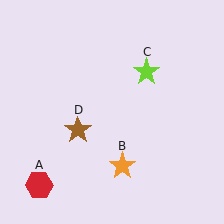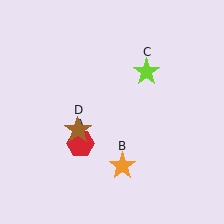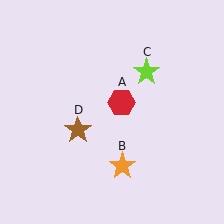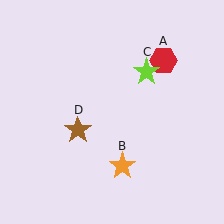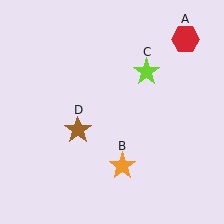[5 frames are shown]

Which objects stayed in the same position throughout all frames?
Orange star (object B) and lime star (object C) and brown star (object D) remained stationary.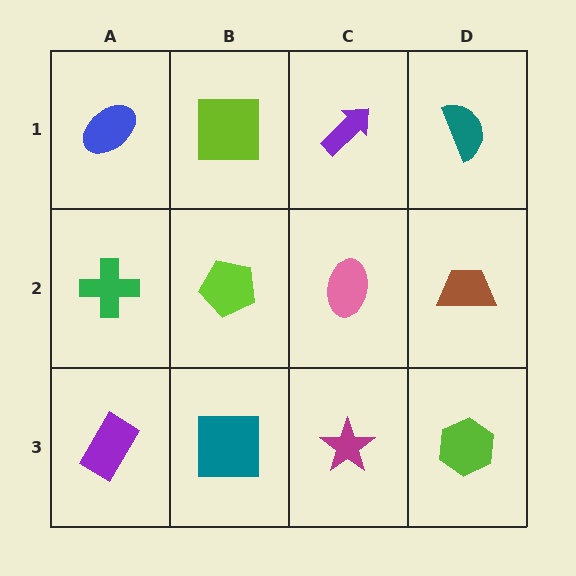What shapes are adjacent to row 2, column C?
A purple arrow (row 1, column C), a magenta star (row 3, column C), a lime pentagon (row 2, column B), a brown trapezoid (row 2, column D).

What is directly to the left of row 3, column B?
A purple rectangle.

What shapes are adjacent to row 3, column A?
A green cross (row 2, column A), a teal square (row 3, column B).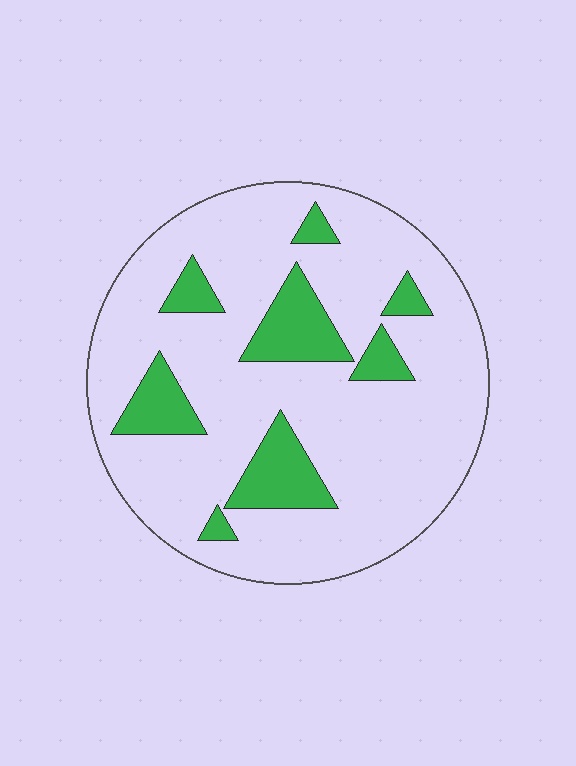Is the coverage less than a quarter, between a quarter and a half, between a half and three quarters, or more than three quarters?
Less than a quarter.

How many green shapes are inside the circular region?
8.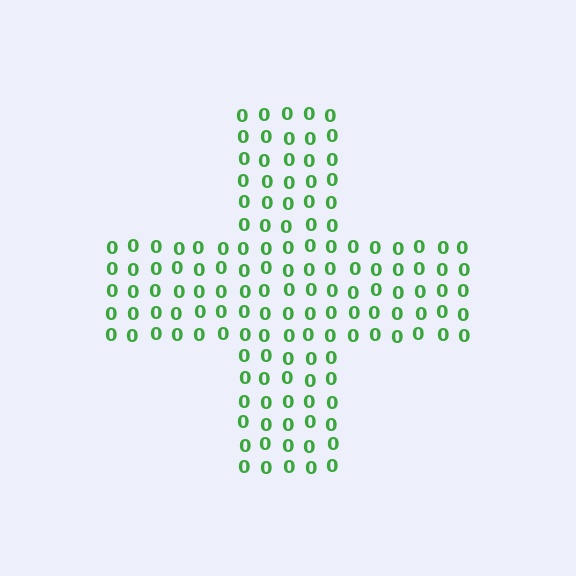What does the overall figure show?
The overall figure shows a cross.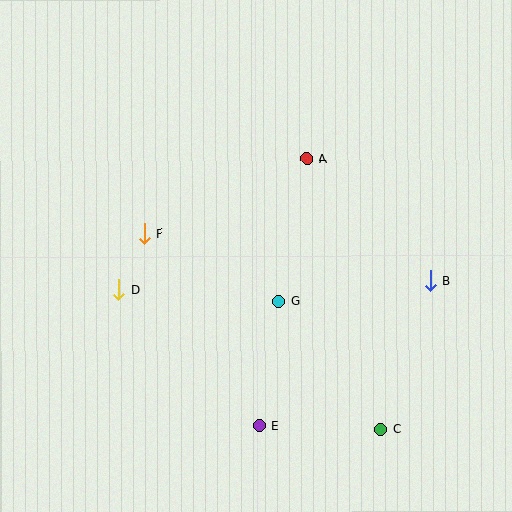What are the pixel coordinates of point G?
Point G is at (279, 301).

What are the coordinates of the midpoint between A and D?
The midpoint between A and D is at (213, 224).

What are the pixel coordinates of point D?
Point D is at (119, 289).